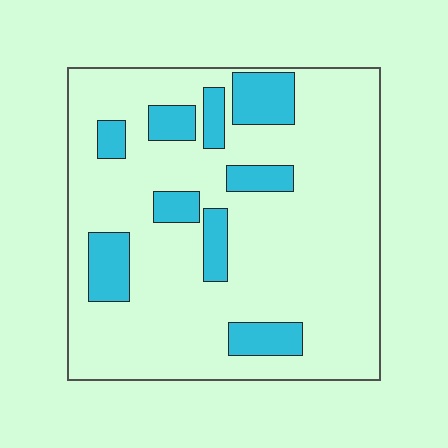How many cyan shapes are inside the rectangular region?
9.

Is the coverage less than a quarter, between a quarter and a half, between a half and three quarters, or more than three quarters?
Less than a quarter.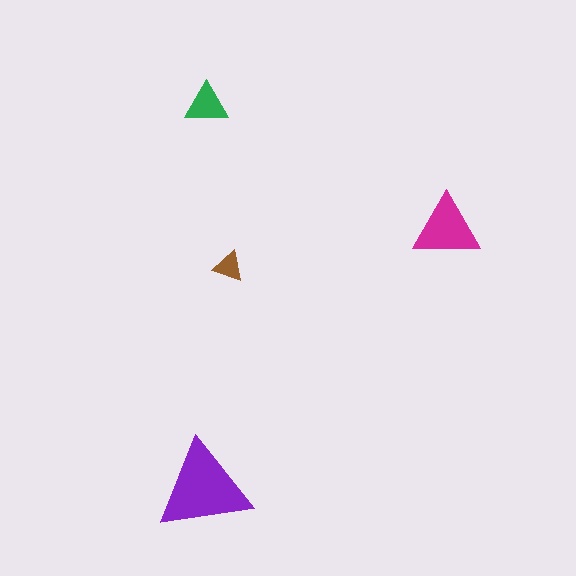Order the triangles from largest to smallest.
the purple one, the magenta one, the green one, the brown one.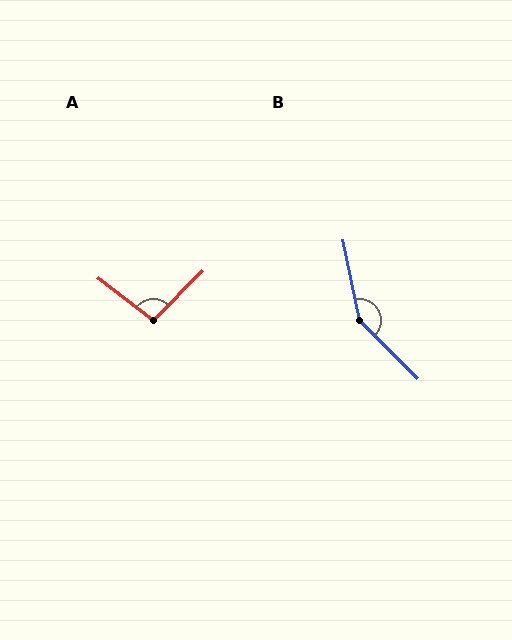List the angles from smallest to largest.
A (98°), B (147°).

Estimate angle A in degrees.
Approximately 98 degrees.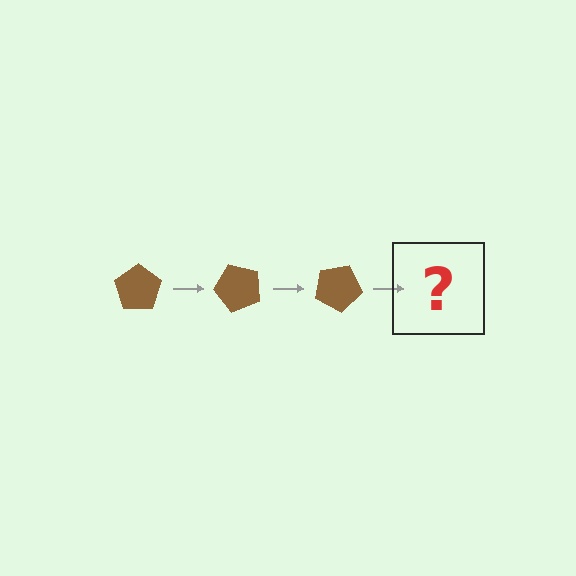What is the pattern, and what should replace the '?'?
The pattern is that the pentagon rotates 50 degrees each step. The '?' should be a brown pentagon rotated 150 degrees.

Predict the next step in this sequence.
The next step is a brown pentagon rotated 150 degrees.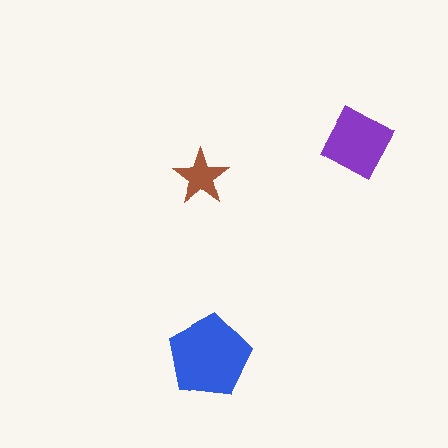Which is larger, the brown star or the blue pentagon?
The blue pentagon.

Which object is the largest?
The blue pentagon.